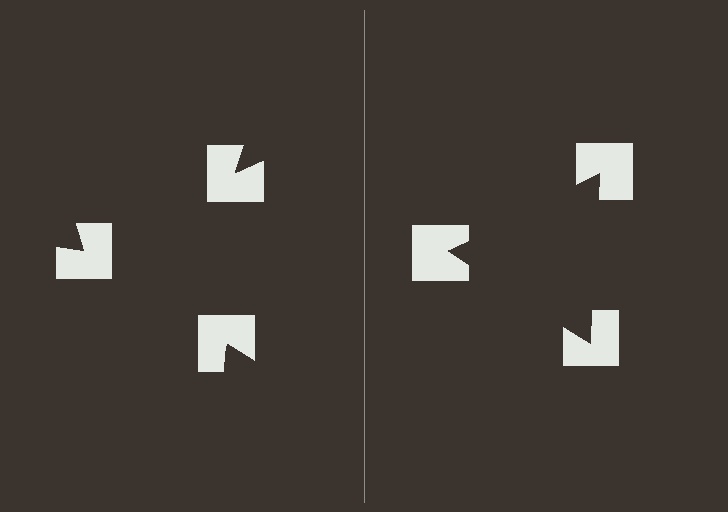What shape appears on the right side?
An illusory triangle.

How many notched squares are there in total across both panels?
6 — 3 on each side.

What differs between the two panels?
The notched squares are positioned identically on both sides; only the wedge orientations differ. On the right they align to a triangle; on the left they are misaligned.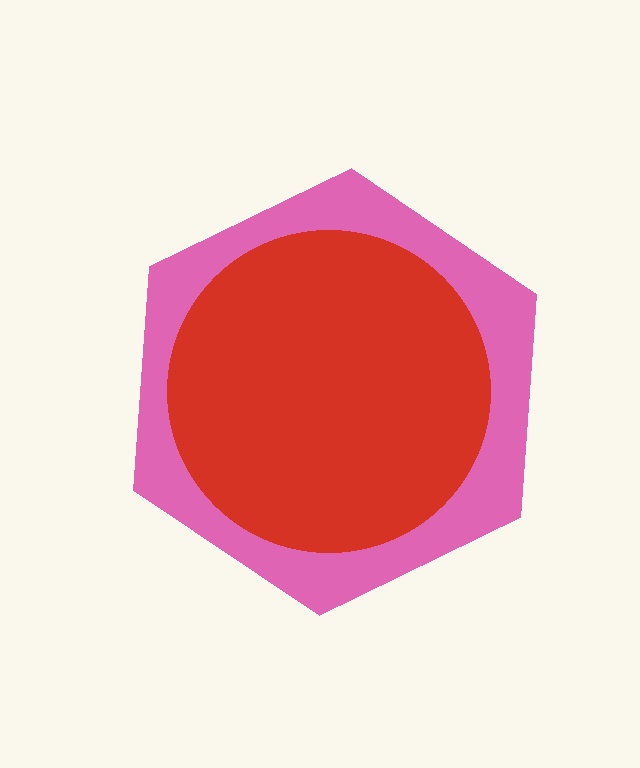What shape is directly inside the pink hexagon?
The red circle.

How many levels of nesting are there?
2.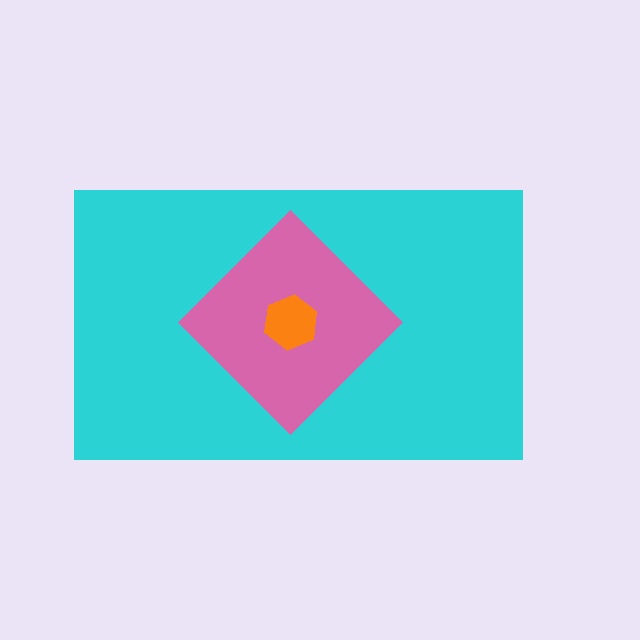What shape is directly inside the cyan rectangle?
The pink diamond.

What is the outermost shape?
The cyan rectangle.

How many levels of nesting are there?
3.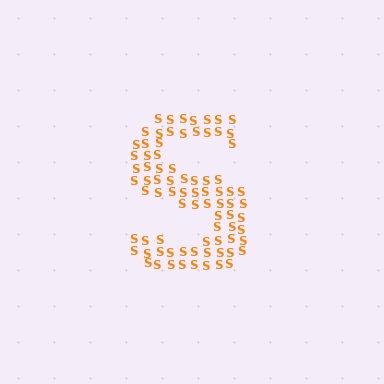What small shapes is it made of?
It is made of small letter S's.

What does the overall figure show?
The overall figure shows the letter S.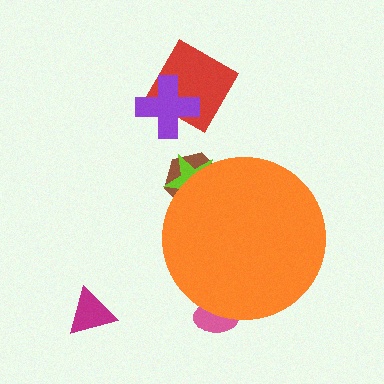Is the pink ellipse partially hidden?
Yes, the pink ellipse is partially hidden behind the orange circle.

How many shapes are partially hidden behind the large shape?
3 shapes are partially hidden.